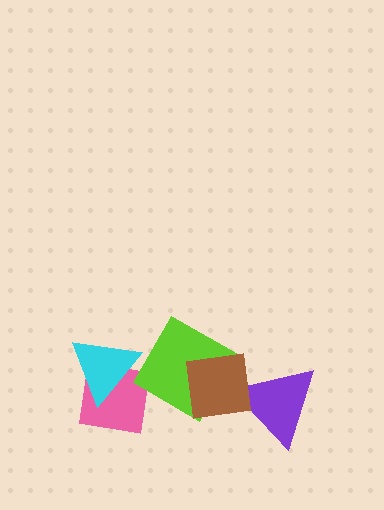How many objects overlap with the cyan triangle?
1 object overlaps with the cyan triangle.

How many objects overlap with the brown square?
2 objects overlap with the brown square.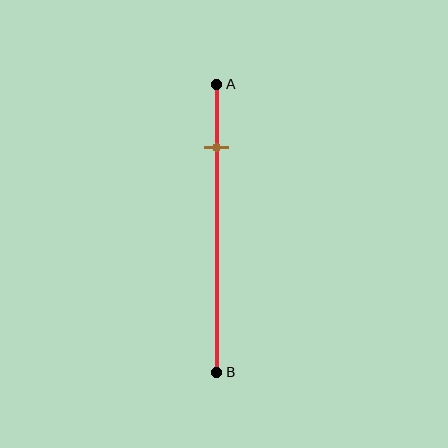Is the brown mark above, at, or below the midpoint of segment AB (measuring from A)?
The brown mark is above the midpoint of segment AB.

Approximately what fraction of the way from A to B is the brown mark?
The brown mark is approximately 20% of the way from A to B.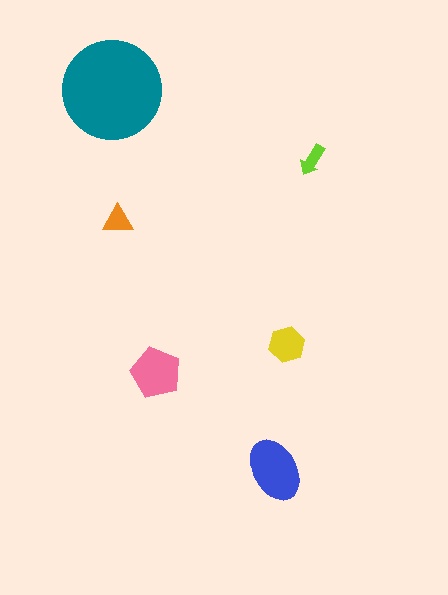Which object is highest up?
The teal circle is topmost.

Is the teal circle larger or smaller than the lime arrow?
Larger.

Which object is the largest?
The teal circle.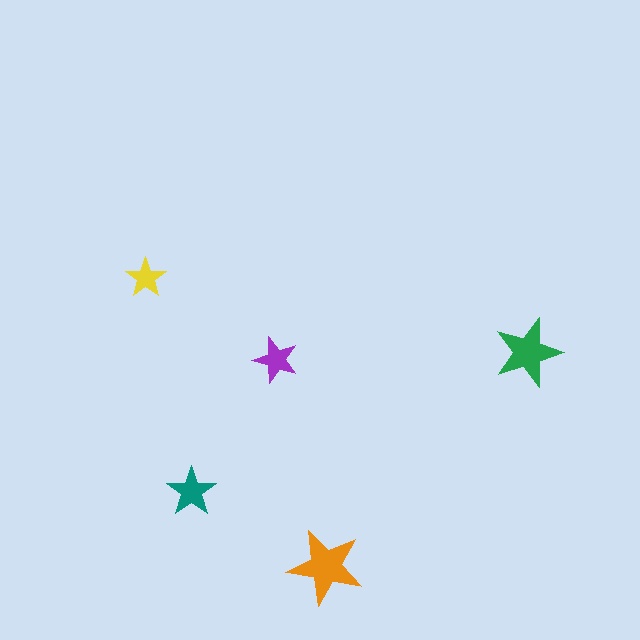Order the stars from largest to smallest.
the orange one, the green one, the teal one, the purple one, the yellow one.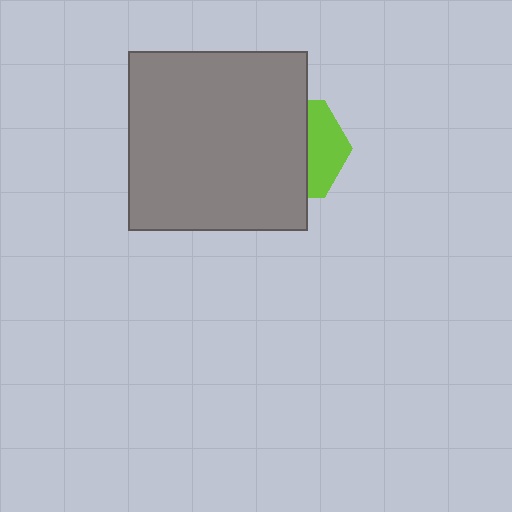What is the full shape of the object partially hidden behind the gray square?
The partially hidden object is a lime hexagon.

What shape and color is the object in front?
The object in front is a gray square.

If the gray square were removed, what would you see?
You would see the complete lime hexagon.